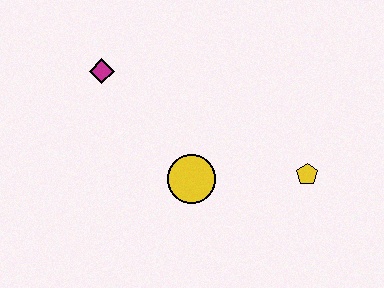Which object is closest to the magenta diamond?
The yellow circle is closest to the magenta diamond.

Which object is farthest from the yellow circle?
The magenta diamond is farthest from the yellow circle.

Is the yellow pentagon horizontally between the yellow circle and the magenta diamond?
No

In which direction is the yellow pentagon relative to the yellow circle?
The yellow pentagon is to the right of the yellow circle.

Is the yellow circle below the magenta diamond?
Yes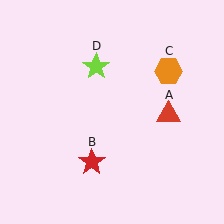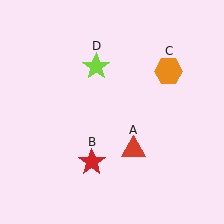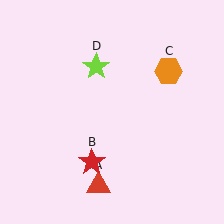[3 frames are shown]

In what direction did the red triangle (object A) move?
The red triangle (object A) moved down and to the left.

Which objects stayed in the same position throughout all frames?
Red star (object B) and orange hexagon (object C) and lime star (object D) remained stationary.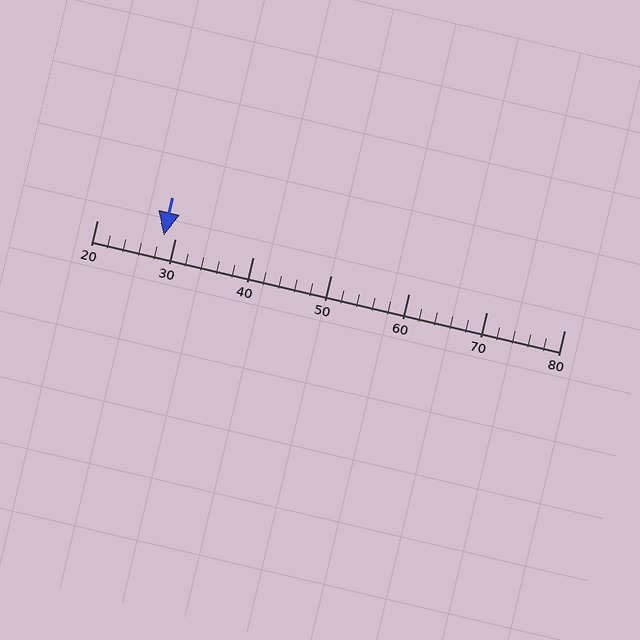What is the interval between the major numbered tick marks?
The major tick marks are spaced 10 units apart.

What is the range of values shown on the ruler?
The ruler shows values from 20 to 80.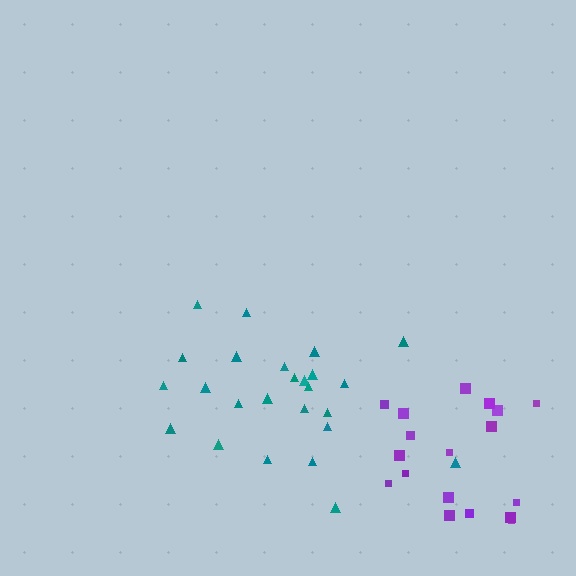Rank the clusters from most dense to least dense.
purple, teal.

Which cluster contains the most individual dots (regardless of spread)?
Teal (25).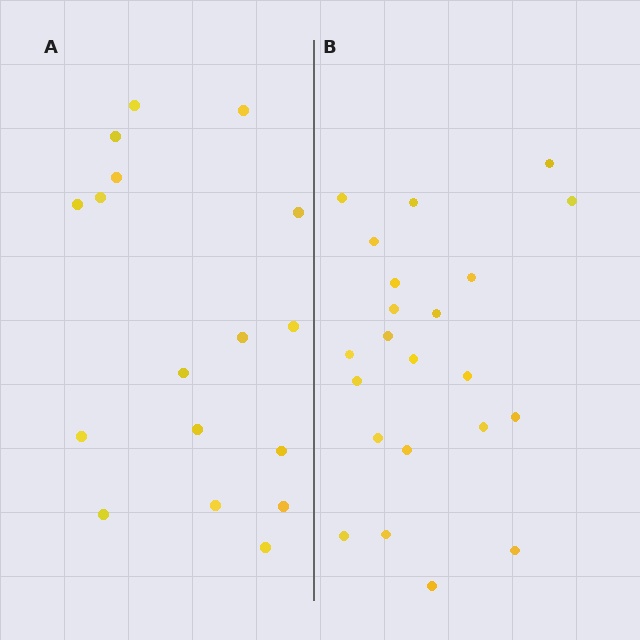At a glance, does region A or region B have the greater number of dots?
Region B (the right region) has more dots.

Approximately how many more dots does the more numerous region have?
Region B has about 5 more dots than region A.